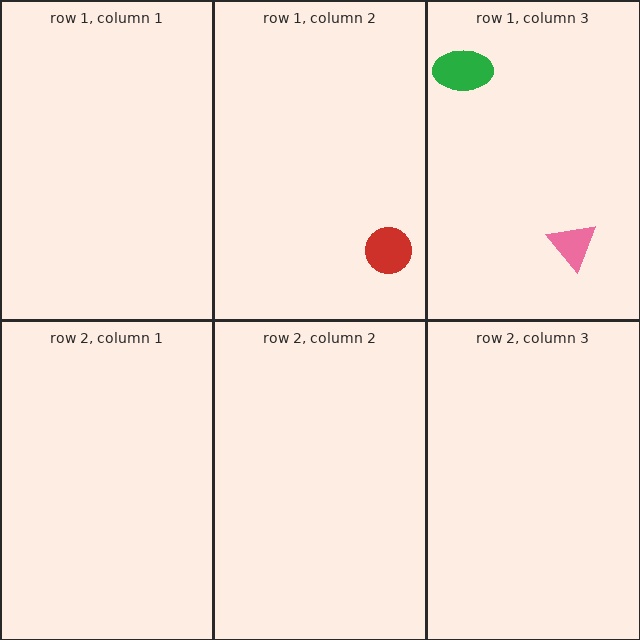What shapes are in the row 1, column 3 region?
The green ellipse, the pink triangle.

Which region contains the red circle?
The row 1, column 2 region.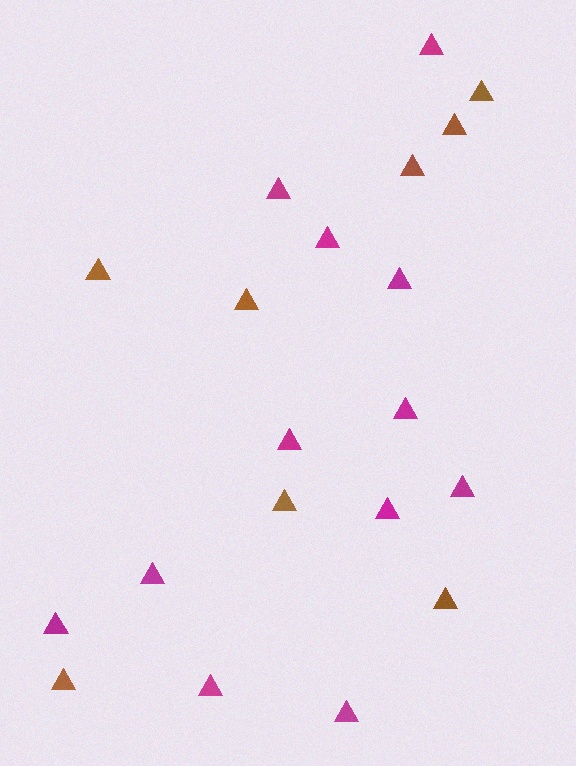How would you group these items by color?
There are 2 groups: one group of magenta triangles (12) and one group of brown triangles (8).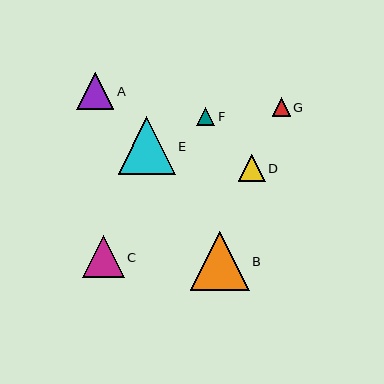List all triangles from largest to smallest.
From largest to smallest: B, E, C, A, D, G, F.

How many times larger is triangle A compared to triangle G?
Triangle A is approximately 2.0 times the size of triangle G.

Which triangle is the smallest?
Triangle F is the smallest with a size of approximately 18 pixels.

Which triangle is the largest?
Triangle B is the largest with a size of approximately 59 pixels.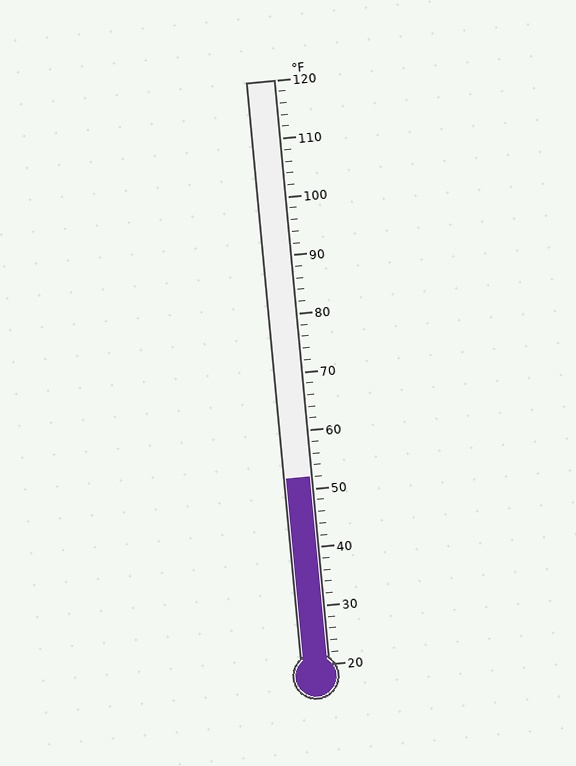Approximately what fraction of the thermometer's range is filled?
The thermometer is filled to approximately 30% of its range.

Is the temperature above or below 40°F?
The temperature is above 40°F.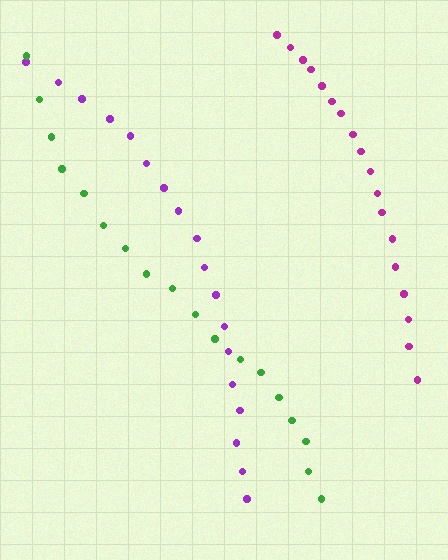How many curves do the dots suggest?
There are 3 distinct paths.